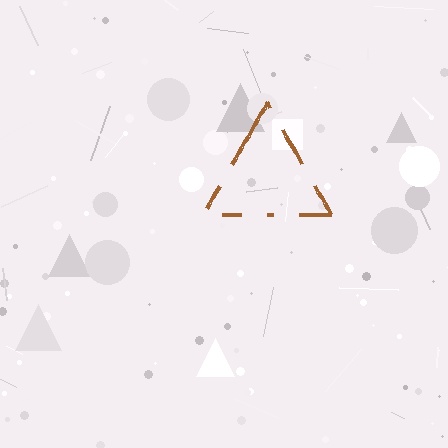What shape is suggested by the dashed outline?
The dashed outline suggests a triangle.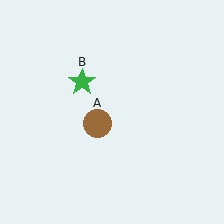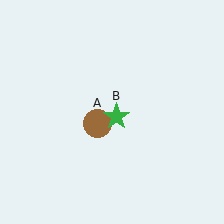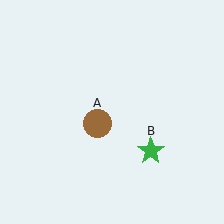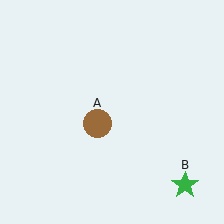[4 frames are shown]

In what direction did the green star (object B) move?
The green star (object B) moved down and to the right.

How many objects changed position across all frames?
1 object changed position: green star (object B).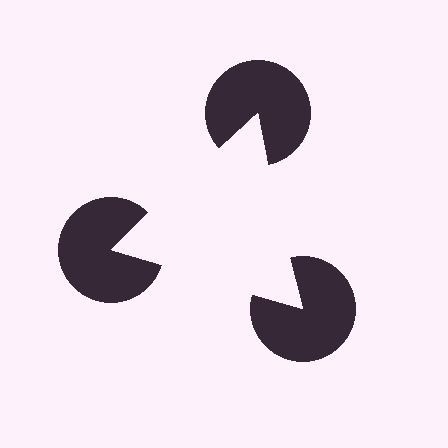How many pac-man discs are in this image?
There are 3 — one at each vertex of the illusory triangle.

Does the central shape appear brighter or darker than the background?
It typically appears slightly brighter than the background, even though no actual brightness change is drawn.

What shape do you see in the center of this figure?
An illusory triangle — its edges are inferred from the aligned wedge cuts in the pac-man discs, not physically drawn.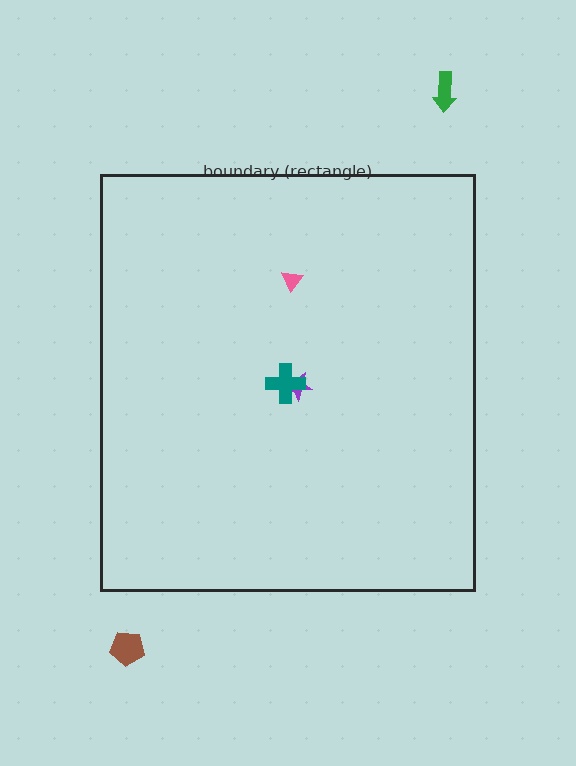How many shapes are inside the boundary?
3 inside, 2 outside.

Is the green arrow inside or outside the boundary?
Outside.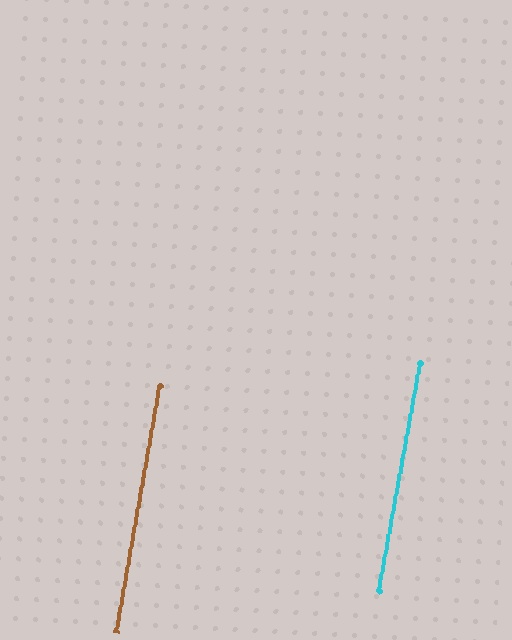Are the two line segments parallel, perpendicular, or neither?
Parallel — their directions differ by only 0.2°.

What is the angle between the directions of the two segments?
Approximately 0 degrees.